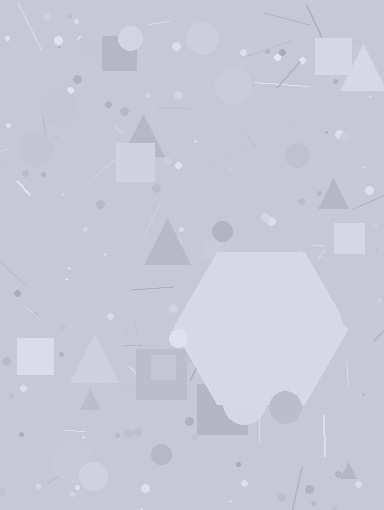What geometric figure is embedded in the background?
A hexagon is embedded in the background.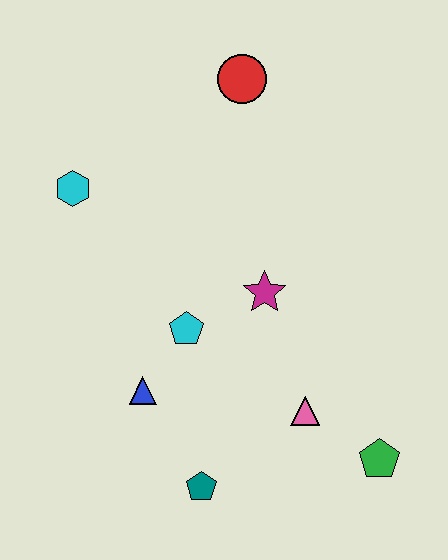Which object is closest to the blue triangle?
The cyan pentagon is closest to the blue triangle.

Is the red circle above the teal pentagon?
Yes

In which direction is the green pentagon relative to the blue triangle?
The green pentagon is to the right of the blue triangle.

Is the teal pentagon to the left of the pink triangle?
Yes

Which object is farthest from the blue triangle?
The red circle is farthest from the blue triangle.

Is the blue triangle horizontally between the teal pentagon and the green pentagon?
No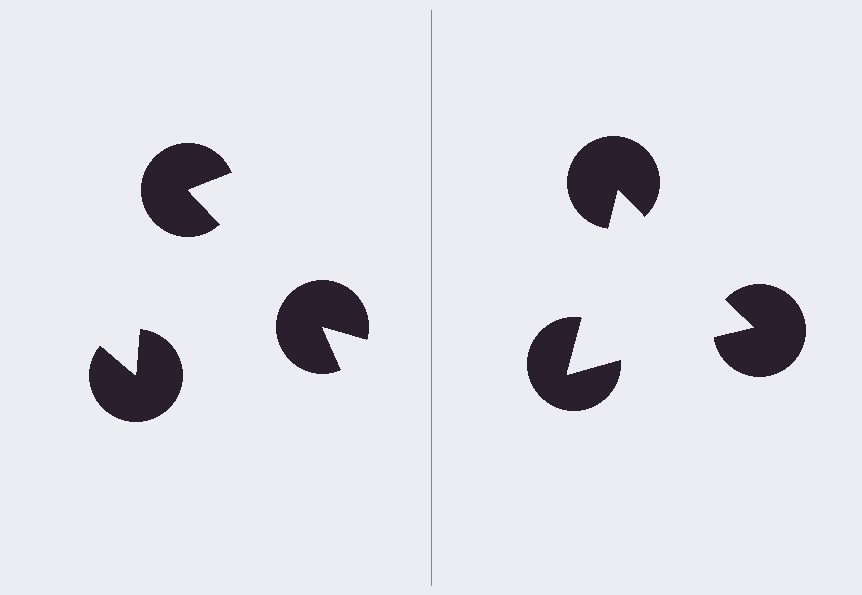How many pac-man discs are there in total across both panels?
6 — 3 on each side.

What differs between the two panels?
The pac-man discs are positioned identically on both sides; only the wedge orientations differ. On the right they align to a triangle; on the left they are misaligned.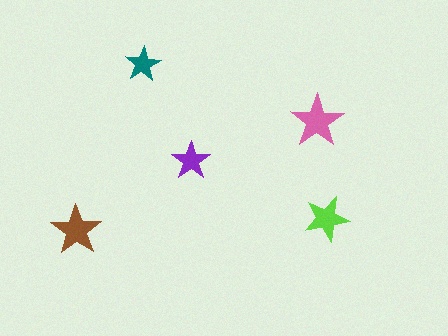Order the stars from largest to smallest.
the pink one, the brown one, the lime one, the purple one, the teal one.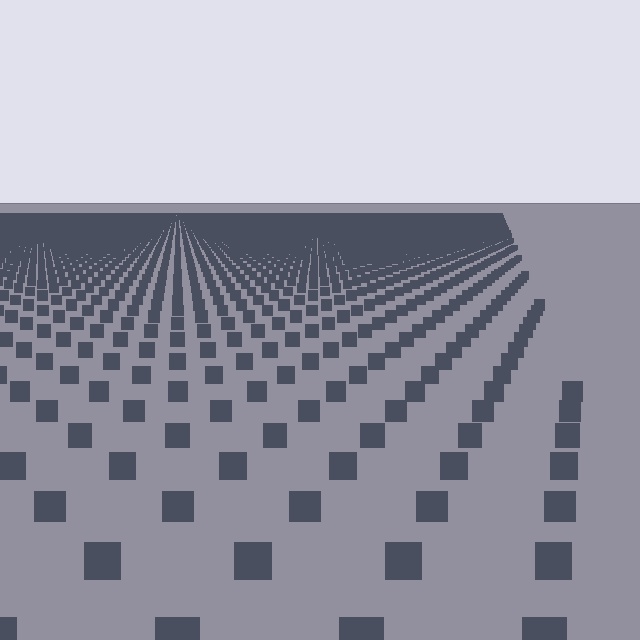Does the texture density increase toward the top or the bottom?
Density increases toward the top.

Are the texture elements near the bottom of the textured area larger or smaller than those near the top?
Larger. Near the bottom, elements are closer to the viewer and appear at a bigger on-screen size.